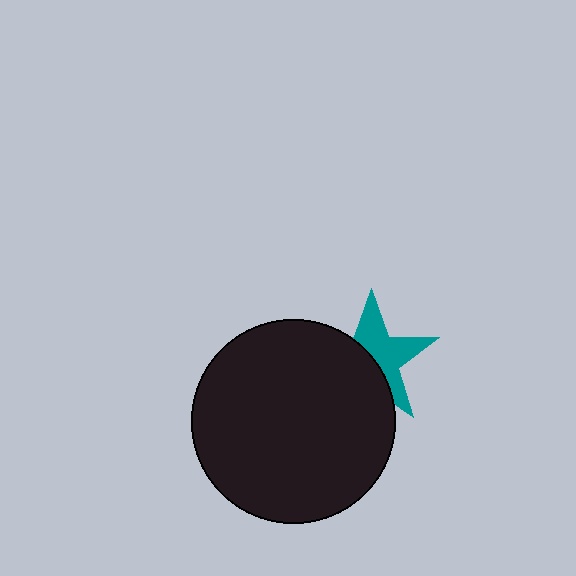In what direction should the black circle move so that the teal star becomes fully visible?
The black circle should move toward the lower-left. That is the shortest direction to clear the overlap and leave the teal star fully visible.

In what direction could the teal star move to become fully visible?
The teal star could move toward the upper-right. That would shift it out from behind the black circle entirely.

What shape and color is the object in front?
The object in front is a black circle.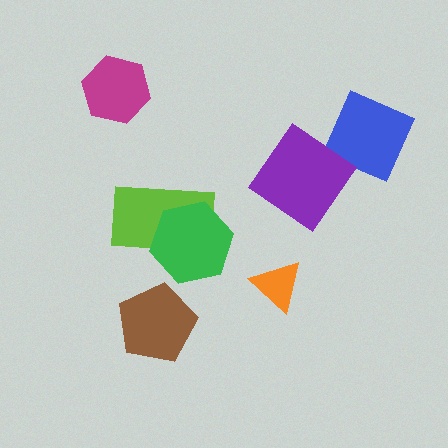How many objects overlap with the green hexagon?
1 object overlaps with the green hexagon.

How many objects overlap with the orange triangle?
0 objects overlap with the orange triangle.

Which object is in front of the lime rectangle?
The green hexagon is in front of the lime rectangle.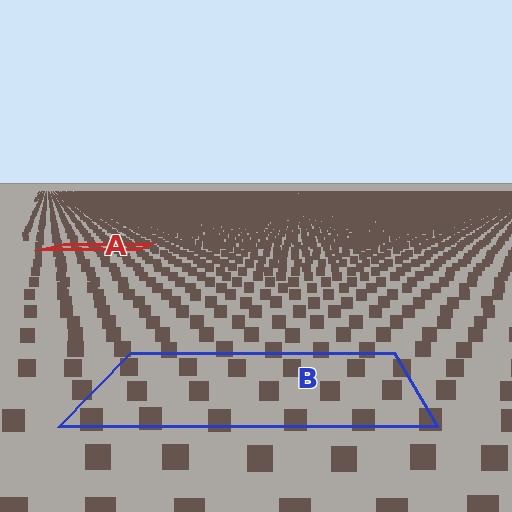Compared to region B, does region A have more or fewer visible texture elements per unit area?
Region A has more texture elements per unit area — they are packed more densely because it is farther away.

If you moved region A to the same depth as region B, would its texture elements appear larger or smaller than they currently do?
They would appear larger. At a closer depth, the same texture elements are projected at a bigger on-screen size.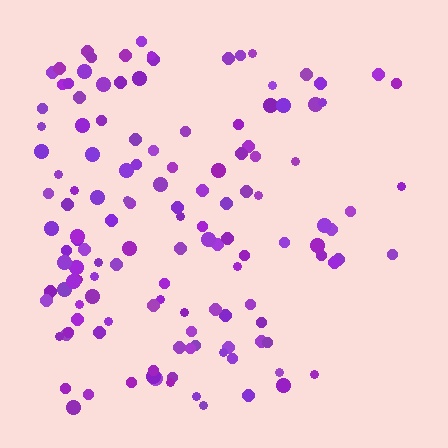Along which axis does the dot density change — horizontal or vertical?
Horizontal.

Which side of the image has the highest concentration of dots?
The left.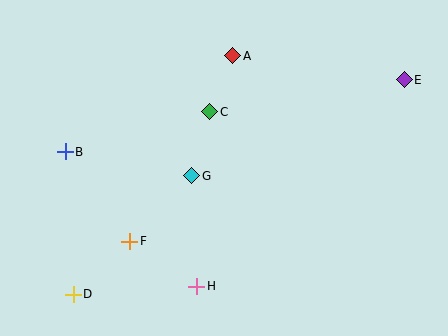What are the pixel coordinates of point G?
Point G is at (192, 176).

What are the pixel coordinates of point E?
Point E is at (404, 80).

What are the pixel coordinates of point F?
Point F is at (130, 241).